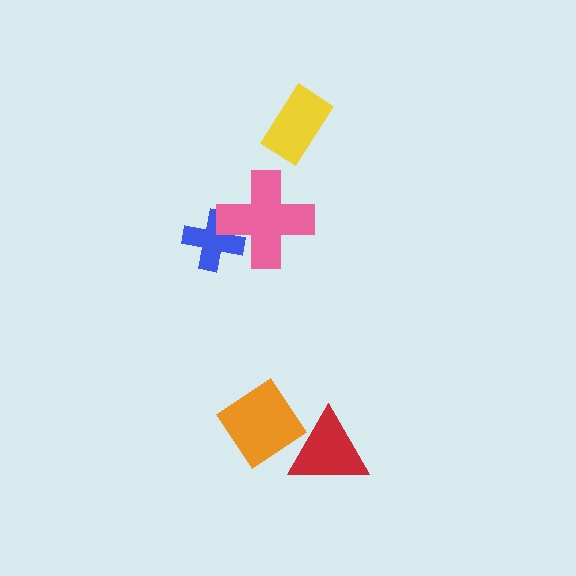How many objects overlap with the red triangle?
1 object overlaps with the red triangle.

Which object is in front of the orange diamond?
The red triangle is in front of the orange diamond.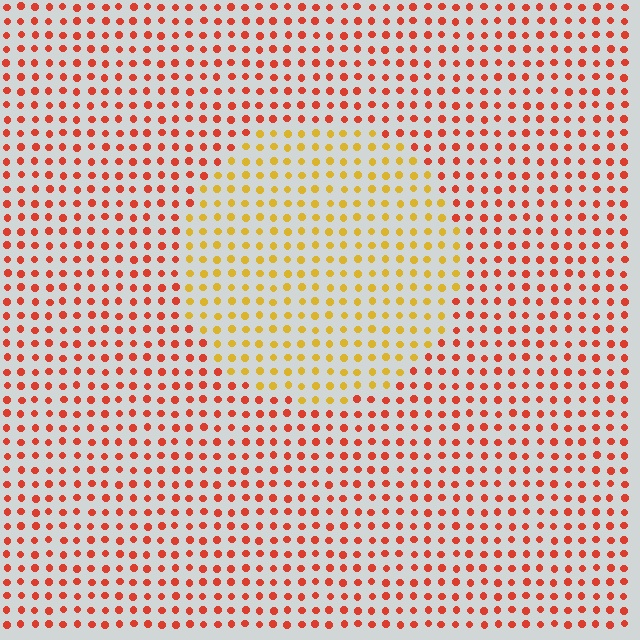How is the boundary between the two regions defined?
The boundary is defined purely by a slight shift in hue (about 41 degrees). Spacing, size, and orientation are identical on both sides.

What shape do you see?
I see a circle.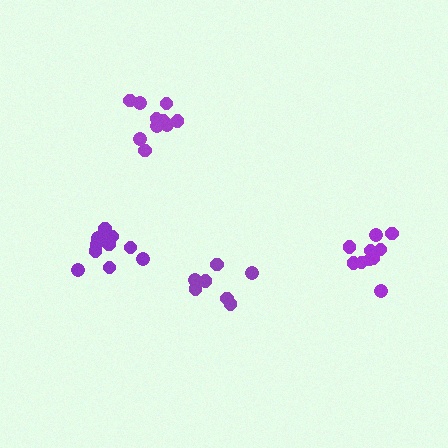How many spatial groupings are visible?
There are 4 spatial groupings.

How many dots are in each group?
Group 1: 7 dots, Group 2: 10 dots, Group 3: 10 dots, Group 4: 13 dots (40 total).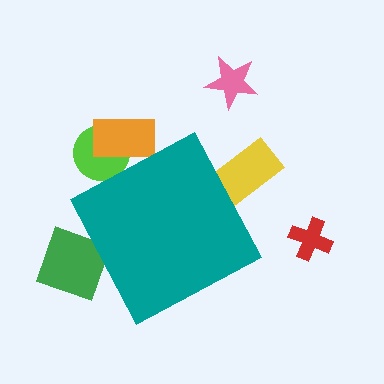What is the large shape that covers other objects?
A teal diamond.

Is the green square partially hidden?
Yes, the green square is partially hidden behind the teal diamond.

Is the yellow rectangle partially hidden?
Yes, the yellow rectangle is partially hidden behind the teal diamond.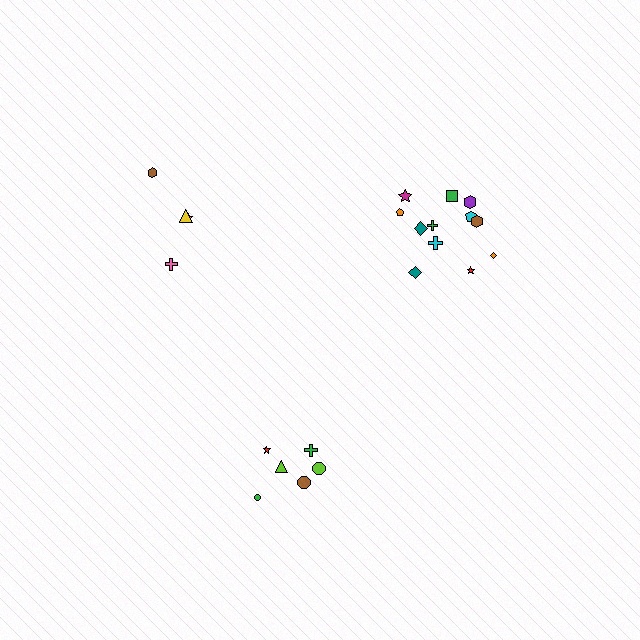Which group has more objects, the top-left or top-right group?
The top-right group.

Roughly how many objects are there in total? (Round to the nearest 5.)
Roughly 20 objects in total.